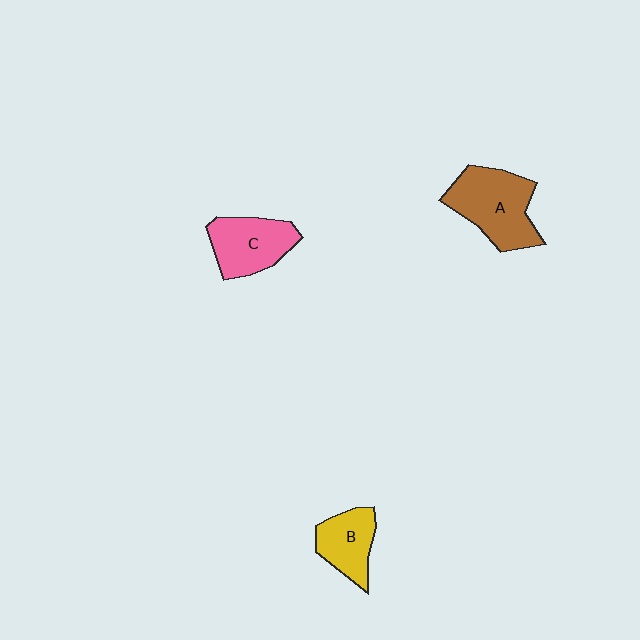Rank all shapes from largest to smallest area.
From largest to smallest: A (brown), C (pink), B (yellow).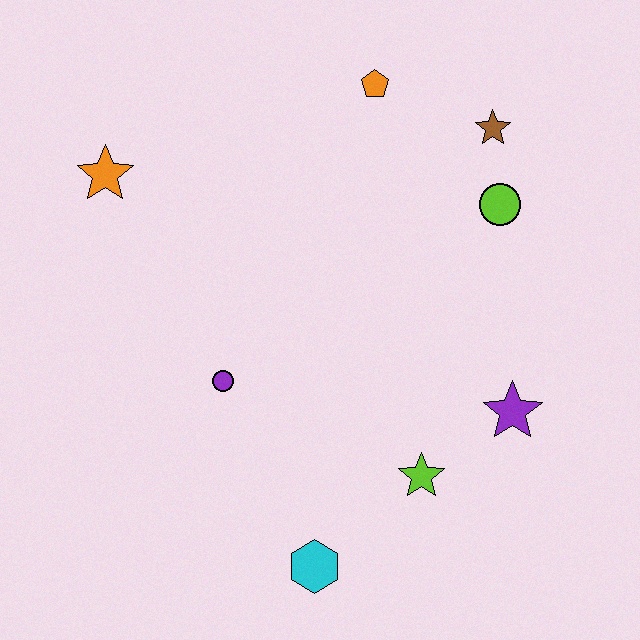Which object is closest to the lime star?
The purple star is closest to the lime star.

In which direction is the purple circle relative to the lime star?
The purple circle is to the left of the lime star.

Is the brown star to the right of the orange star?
Yes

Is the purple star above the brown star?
No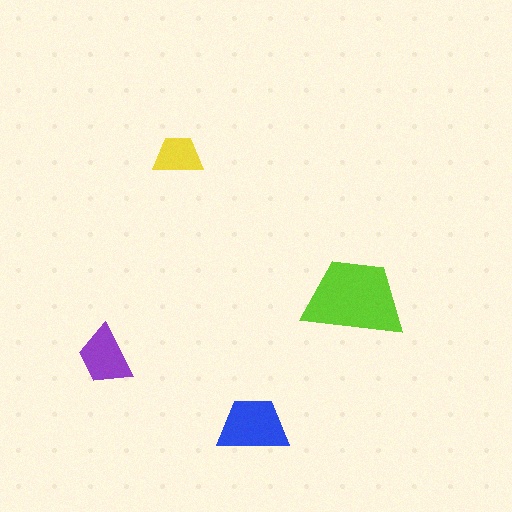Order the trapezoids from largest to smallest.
the lime one, the blue one, the purple one, the yellow one.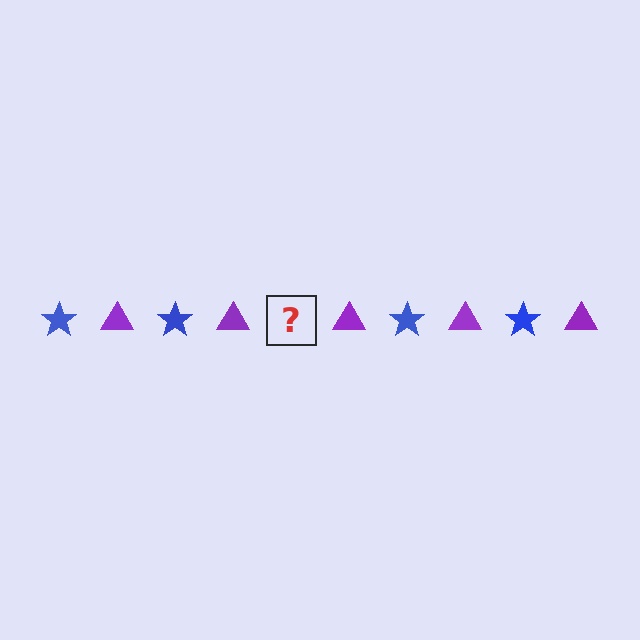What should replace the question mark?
The question mark should be replaced with a blue star.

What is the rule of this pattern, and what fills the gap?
The rule is that the pattern alternates between blue star and purple triangle. The gap should be filled with a blue star.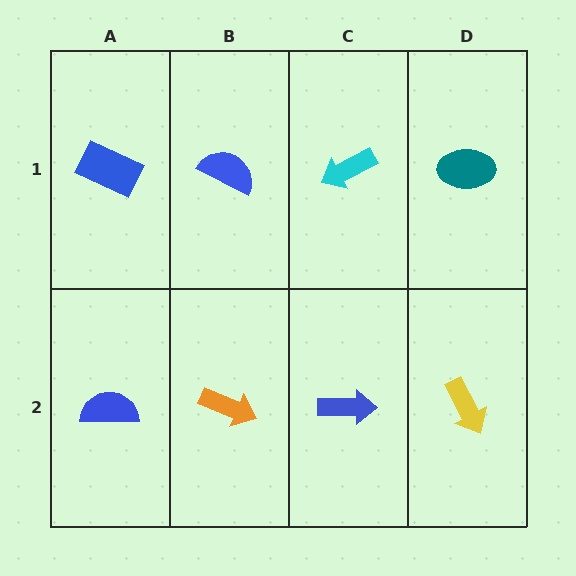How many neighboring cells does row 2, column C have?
3.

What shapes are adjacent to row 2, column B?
A blue semicircle (row 1, column B), a blue semicircle (row 2, column A), a blue arrow (row 2, column C).